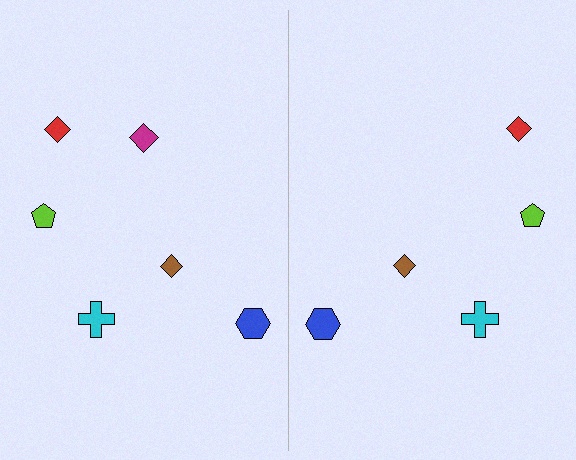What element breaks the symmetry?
A magenta diamond is missing from the right side.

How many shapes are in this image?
There are 11 shapes in this image.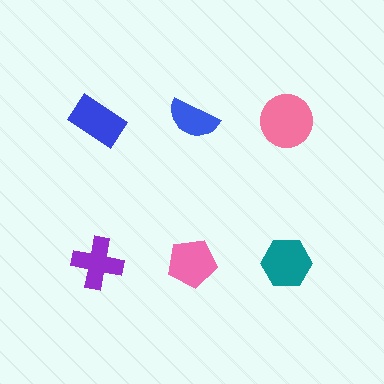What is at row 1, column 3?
A pink circle.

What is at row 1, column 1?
A blue rectangle.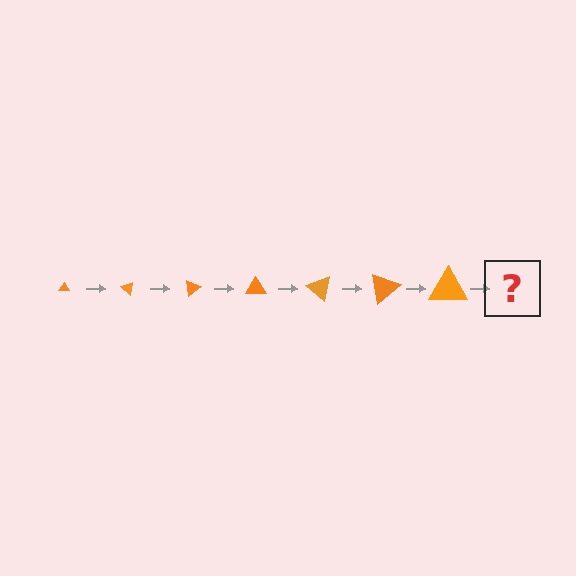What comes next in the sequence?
The next element should be a triangle, larger than the previous one and rotated 280 degrees from the start.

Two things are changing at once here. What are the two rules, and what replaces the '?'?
The two rules are that the triangle grows larger each step and it rotates 40 degrees each step. The '?' should be a triangle, larger than the previous one and rotated 280 degrees from the start.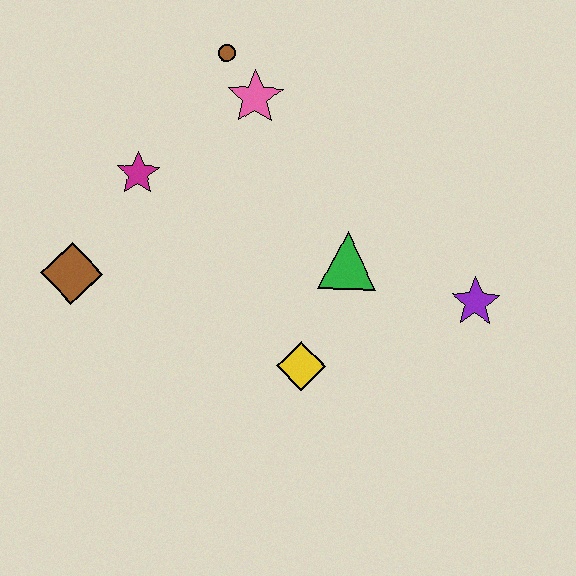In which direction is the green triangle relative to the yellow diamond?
The green triangle is above the yellow diamond.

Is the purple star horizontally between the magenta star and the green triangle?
No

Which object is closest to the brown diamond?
The magenta star is closest to the brown diamond.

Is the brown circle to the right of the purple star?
No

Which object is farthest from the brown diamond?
The purple star is farthest from the brown diamond.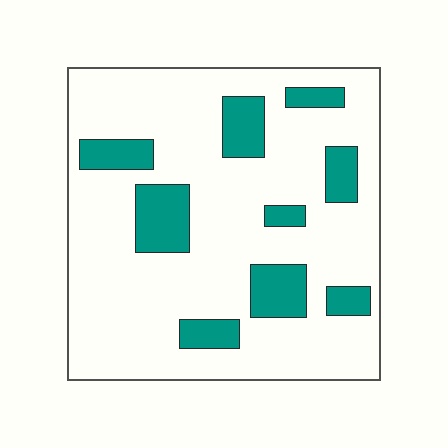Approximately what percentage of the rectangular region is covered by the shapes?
Approximately 20%.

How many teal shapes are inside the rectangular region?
9.